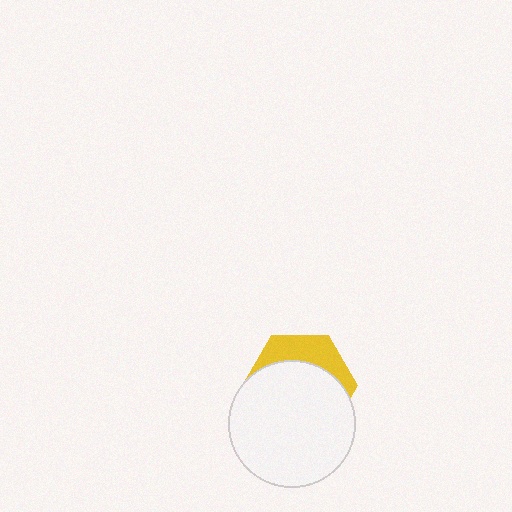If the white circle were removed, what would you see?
You would see the complete yellow hexagon.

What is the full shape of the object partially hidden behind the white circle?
The partially hidden object is a yellow hexagon.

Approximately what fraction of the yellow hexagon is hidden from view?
Roughly 70% of the yellow hexagon is hidden behind the white circle.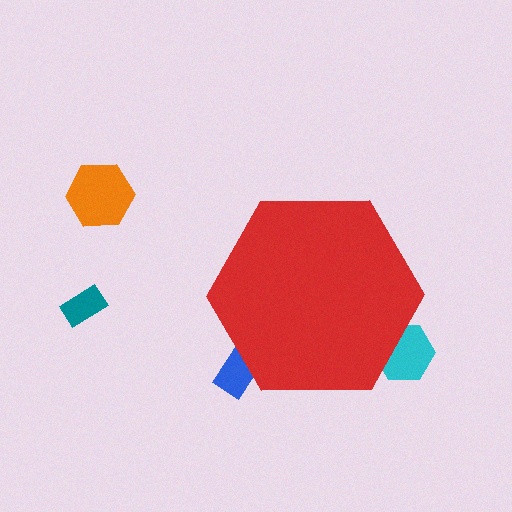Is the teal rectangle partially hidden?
No, the teal rectangle is fully visible.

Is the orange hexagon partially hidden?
No, the orange hexagon is fully visible.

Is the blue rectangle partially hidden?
Yes, the blue rectangle is partially hidden behind the red hexagon.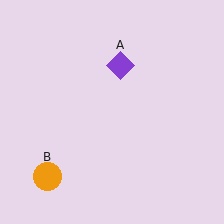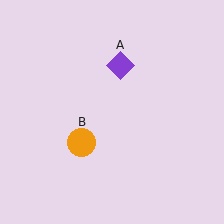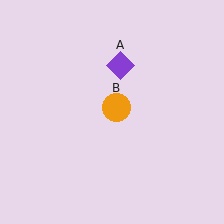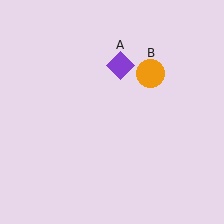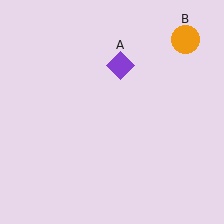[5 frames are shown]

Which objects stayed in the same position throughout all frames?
Purple diamond (object A) remained stationary.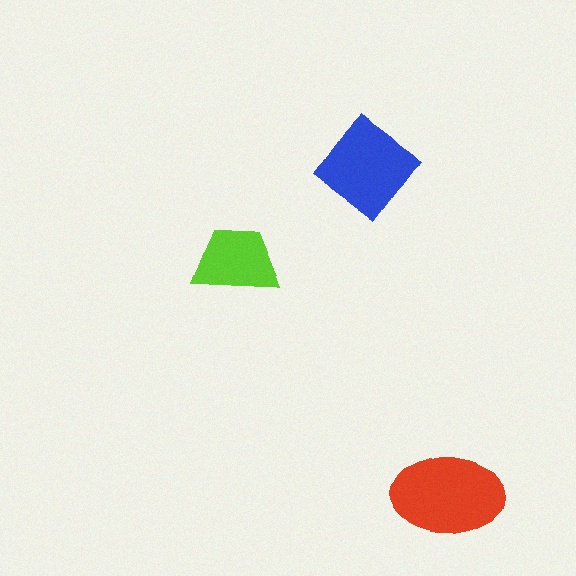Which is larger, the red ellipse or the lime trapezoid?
The red ellipse.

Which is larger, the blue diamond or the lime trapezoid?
The blue diamond.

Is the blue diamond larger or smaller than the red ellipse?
Smaller.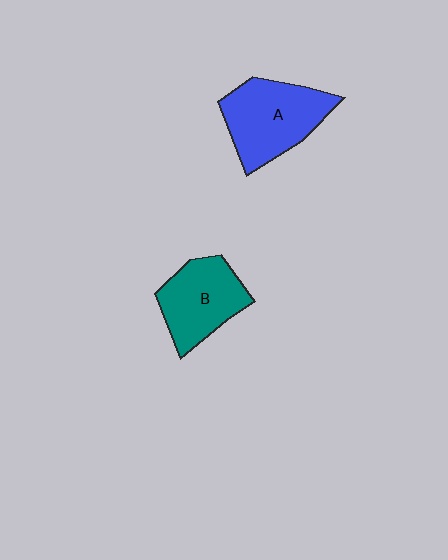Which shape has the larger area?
Shape A (blue).